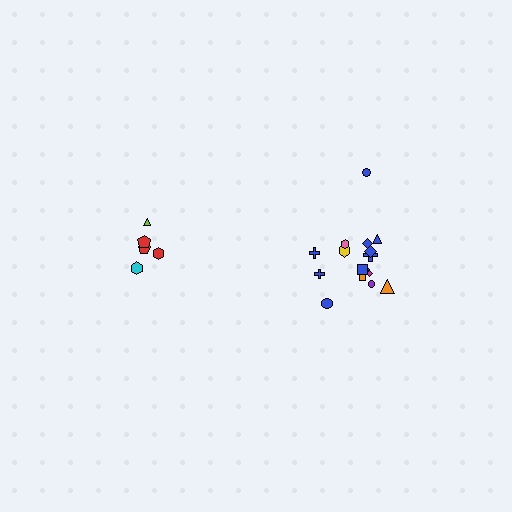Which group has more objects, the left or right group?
The right group.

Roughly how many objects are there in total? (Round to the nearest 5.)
Roughly 25 objects in total.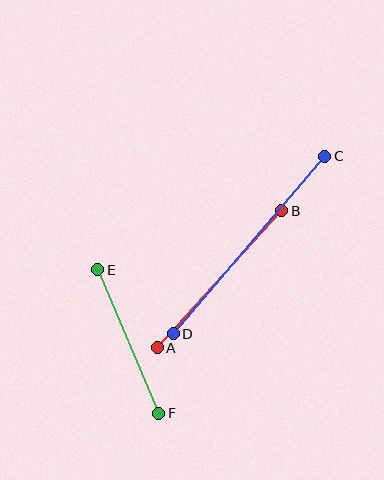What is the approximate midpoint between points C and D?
The midpoint is at approximately (249, 245) pixels.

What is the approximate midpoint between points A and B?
The midpoint is at approximately (220, 279) pixels.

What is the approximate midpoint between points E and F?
The midpoint is at approximately (128, 341) pixels.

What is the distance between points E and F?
The distance is approximately 156 pixels.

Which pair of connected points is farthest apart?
Points C and D are farthest apart.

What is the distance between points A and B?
The distance is approximately 185 pixels.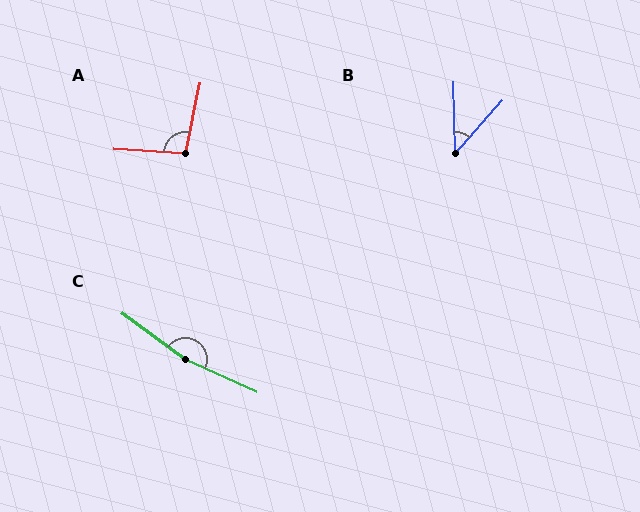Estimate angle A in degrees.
Approximately 97 degrees.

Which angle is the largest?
C, at approximately 168 degrees.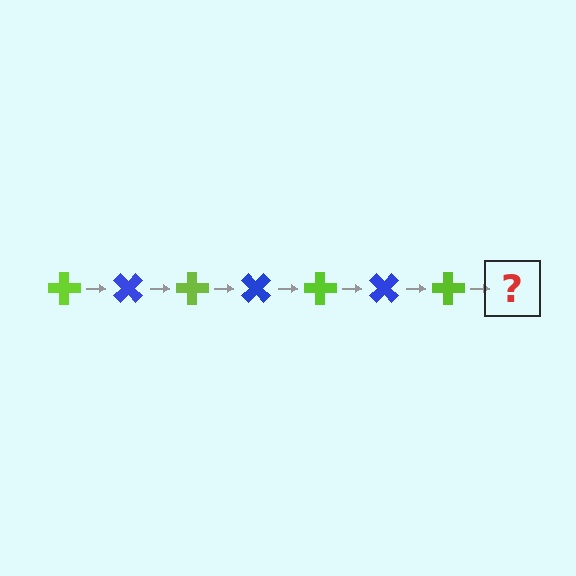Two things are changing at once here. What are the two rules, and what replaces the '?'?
The two rules are that it rotates 45 degrees each step and the color cycles through lime and blue. The '?' should be a blue cross, rotated 315 degrees from the start.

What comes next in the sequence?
The next element should be a blue cross, rotated 315 degrees from the start.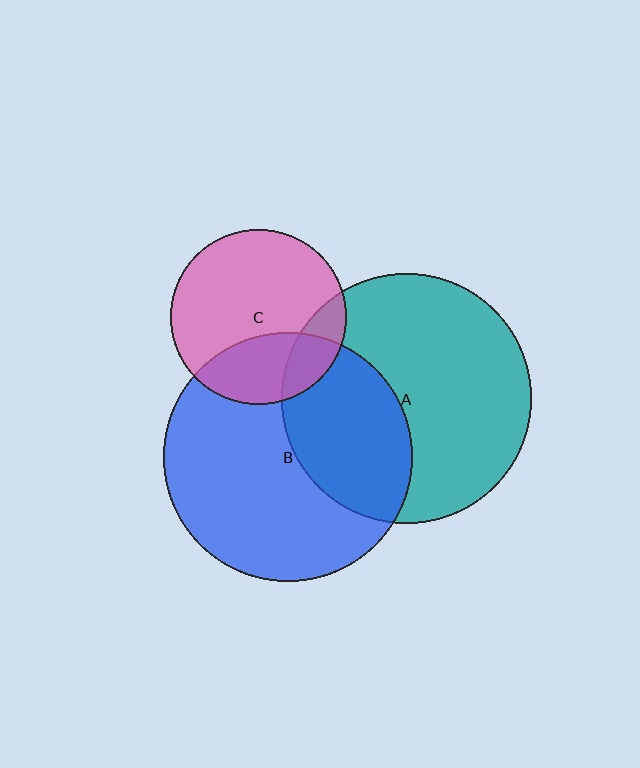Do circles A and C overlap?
Yes.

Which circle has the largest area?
Circle A (teal).